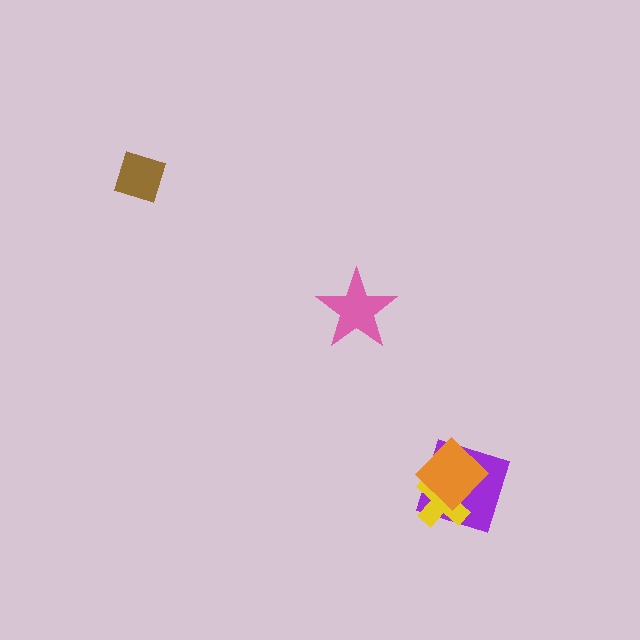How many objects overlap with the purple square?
2 objects overlap with the purple square.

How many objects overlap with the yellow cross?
2 objects overlap with the yellow cross.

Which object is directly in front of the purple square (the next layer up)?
The yellow cross is directly in front of the purple square.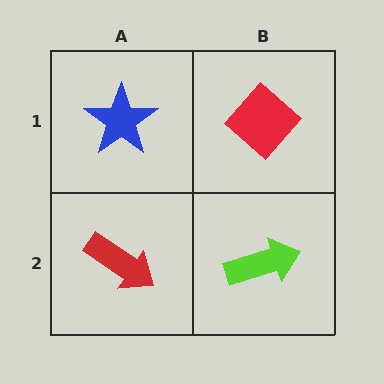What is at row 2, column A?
A red arrow.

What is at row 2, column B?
A lime arrow.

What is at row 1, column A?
A blue star.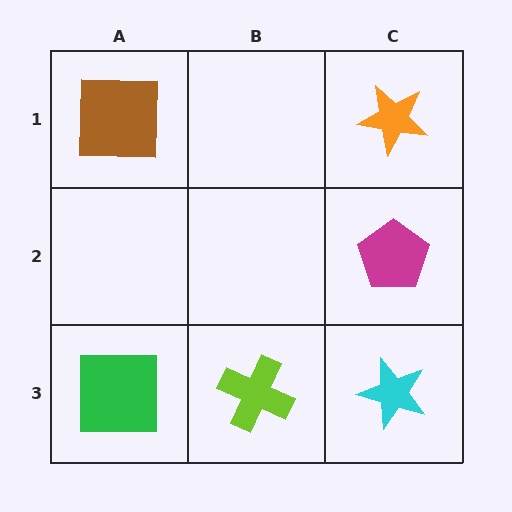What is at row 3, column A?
A green square.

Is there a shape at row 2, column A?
No, that cell is empty.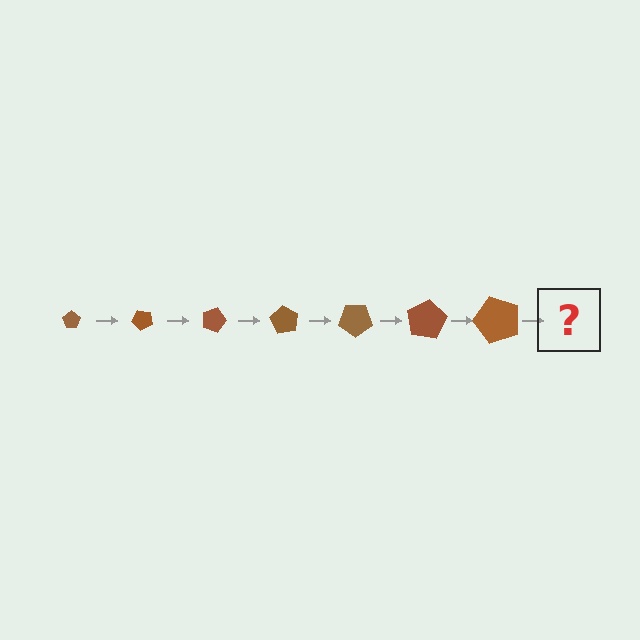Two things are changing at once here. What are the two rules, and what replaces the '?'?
The two rules are that the pentagon grows larger each step and it rotates 45 degrees each step. The '?' should be a pentagon, larger than the previous one and rotated 315 degrees from the start.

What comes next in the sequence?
The next element should be a pentagon, larger than the previous one and rotated 315 degrees from the start.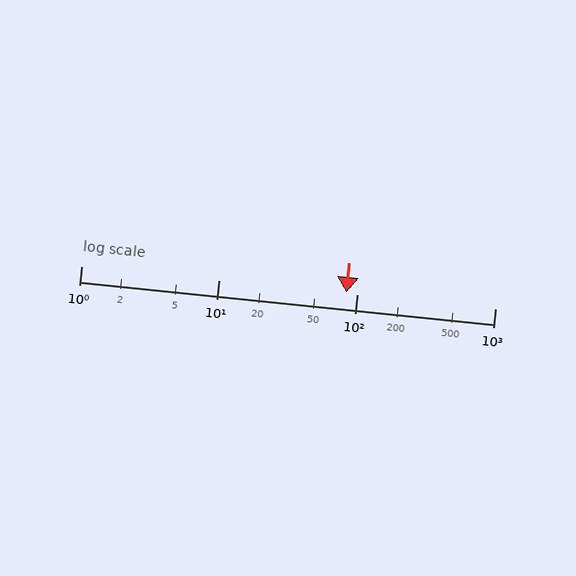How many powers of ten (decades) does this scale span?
The scale spans 3 decades, from 1 to 1000.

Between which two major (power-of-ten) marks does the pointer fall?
The pointer is between 10 and 100.